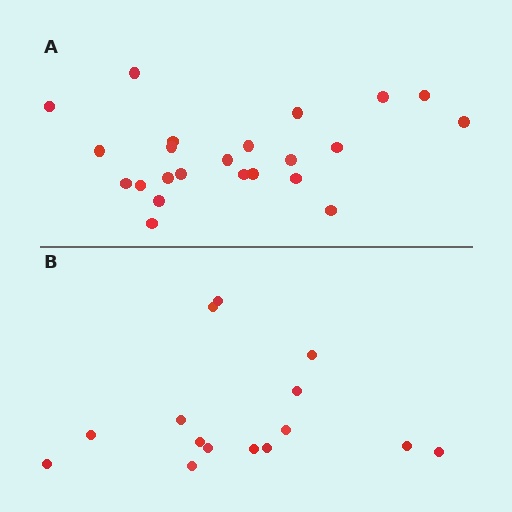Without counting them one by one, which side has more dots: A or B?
Region A (the top region) has more dots.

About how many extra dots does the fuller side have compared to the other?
Region A has roughly 8 or so more dots than region B.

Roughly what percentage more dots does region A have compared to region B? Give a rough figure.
About 55% more.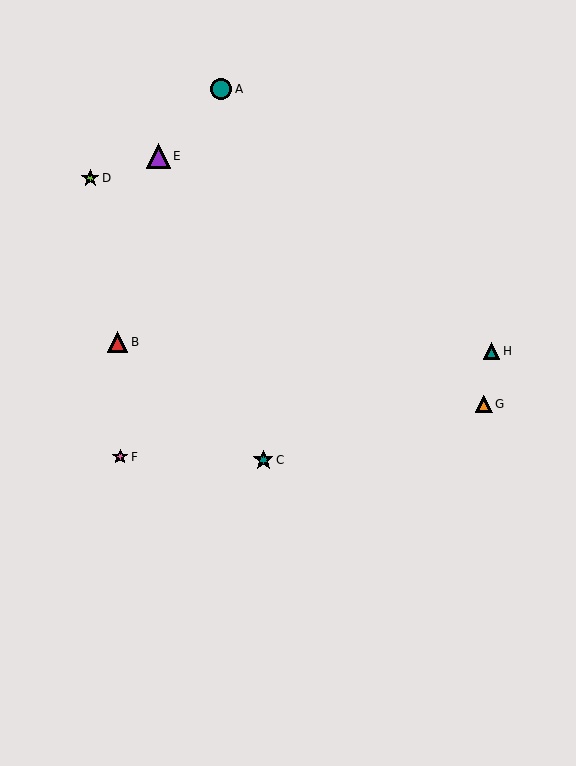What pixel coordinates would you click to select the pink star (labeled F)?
Click at (120, 457) to select the pink star F.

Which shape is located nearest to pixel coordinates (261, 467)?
The teal star (labeled C) at (263, 460) is nearest to that location.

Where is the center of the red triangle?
The center of the red triangle is at (118, 342).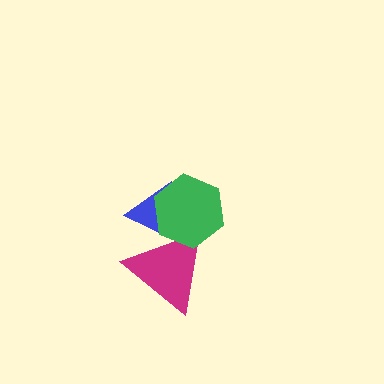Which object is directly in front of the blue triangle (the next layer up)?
The magenta triangle is directly in front of the blue triangle.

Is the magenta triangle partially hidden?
Yes, it is partially covered by another shape.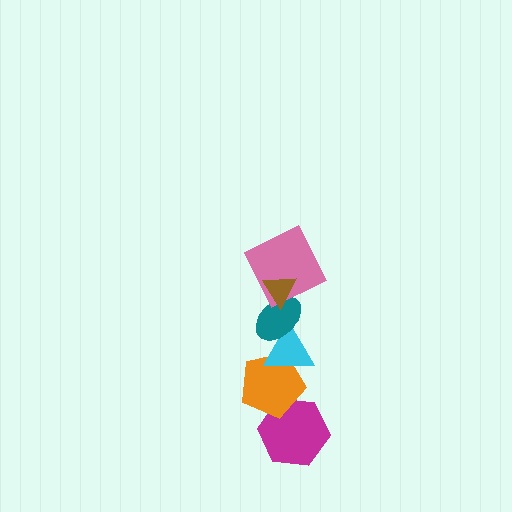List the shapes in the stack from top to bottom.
From top to bottom: the brown triangle, the pink square, the teal ellipse, the cyan triangle, the orange pentagon, the magenta hexagon.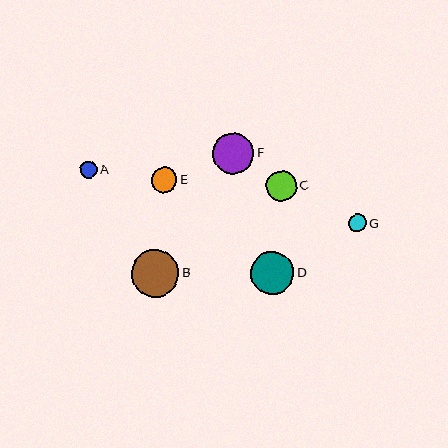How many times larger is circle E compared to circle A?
Circle E is approximately 1.5 times the size of circle A.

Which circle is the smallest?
Circle A is the smallest with a size of approximately 17 pixels.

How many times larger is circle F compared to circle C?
Circle F is approximately 1.3 times the size of circle C.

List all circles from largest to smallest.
From largest to smallest: B, D, F, C, E, G, A.